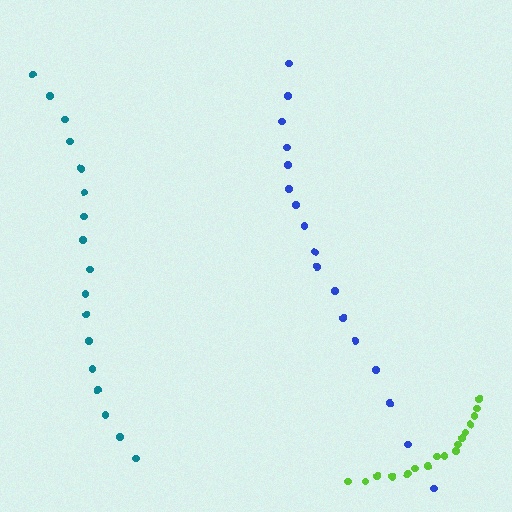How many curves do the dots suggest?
There are 3 distinct paths.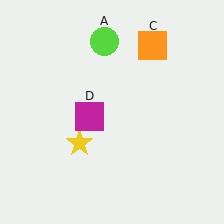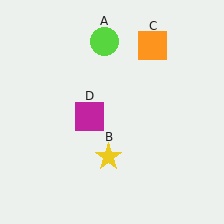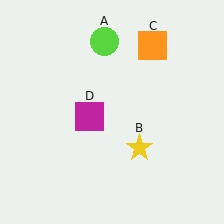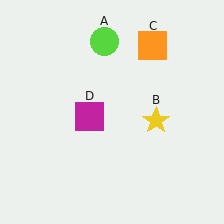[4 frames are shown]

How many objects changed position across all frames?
1 object changed position: yellow star (object B).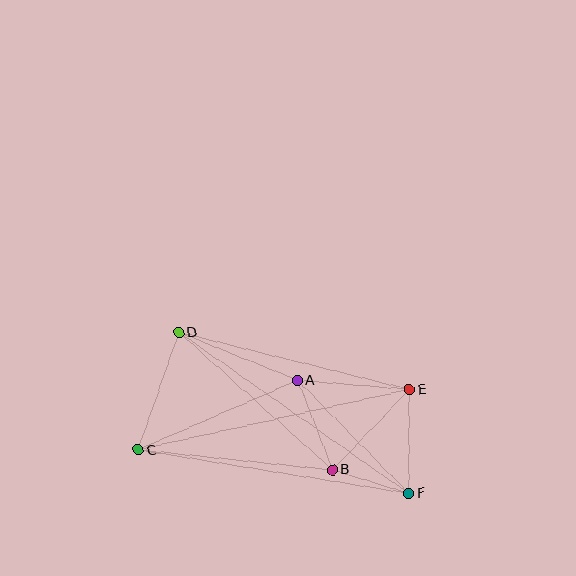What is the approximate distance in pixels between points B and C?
The distance between B and C is approximately 195 pixels.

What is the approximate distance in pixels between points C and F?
The distance between C and F is approximately 274 pixels.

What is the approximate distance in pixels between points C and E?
The distance between C and E is approximately 278 pixels.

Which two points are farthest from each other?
Points D and F are farthest from each other.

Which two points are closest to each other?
Points B and F are closest to each other.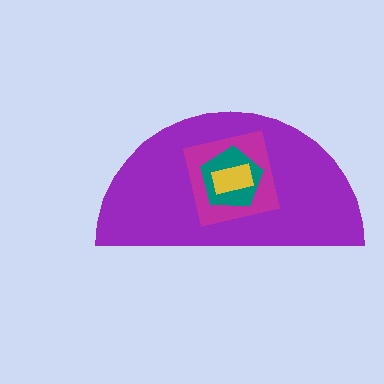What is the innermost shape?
The yellow rectangle.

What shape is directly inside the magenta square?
The teal pentagon.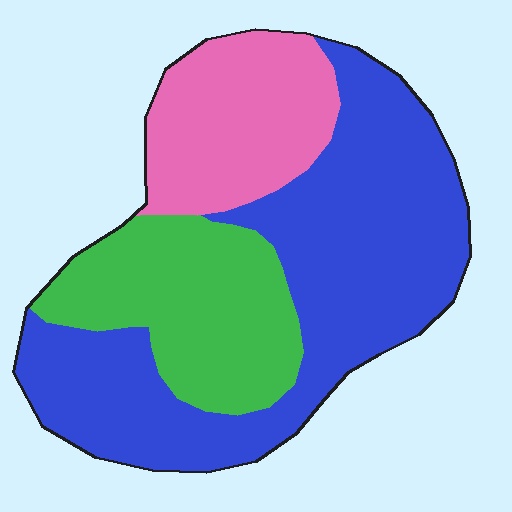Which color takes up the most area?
Blue, at roughly 55%.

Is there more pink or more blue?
Blue.